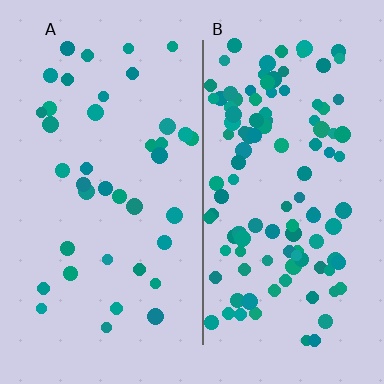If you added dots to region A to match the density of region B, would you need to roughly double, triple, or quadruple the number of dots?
Approximately triple.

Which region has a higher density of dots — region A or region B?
B (the right).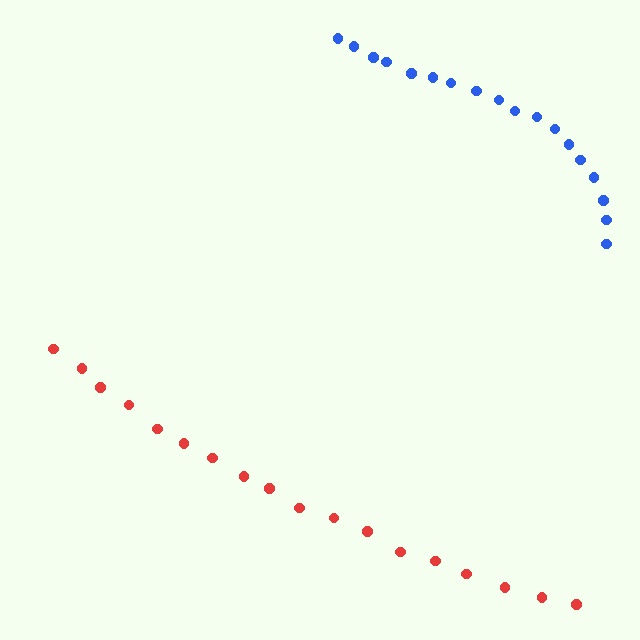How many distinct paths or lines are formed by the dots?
There are 2 distinct paths.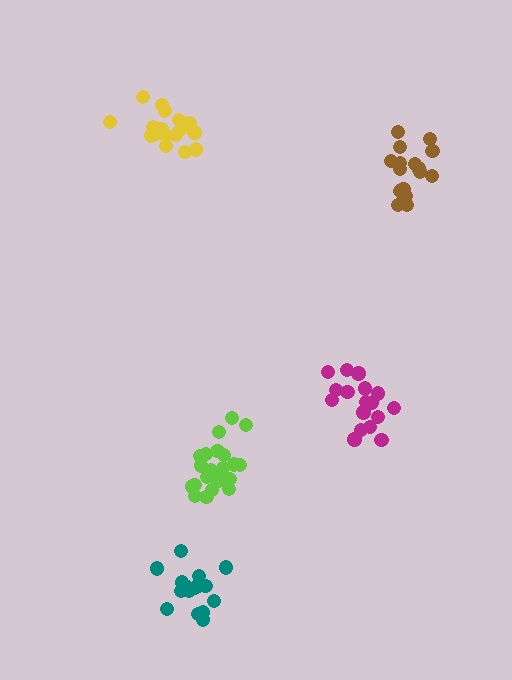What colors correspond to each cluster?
The clusters are colored: yellow, lime, brown, magenta, teal.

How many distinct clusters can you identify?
There are 5 distinct clusters.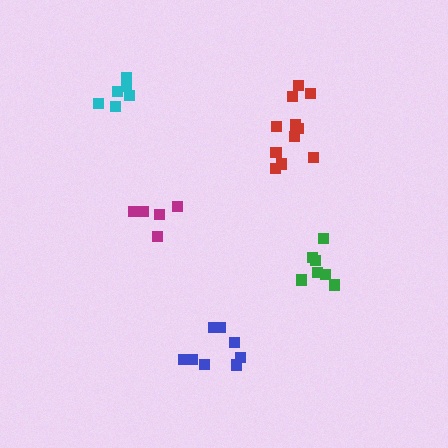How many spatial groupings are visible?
There are 5 spatial groupings.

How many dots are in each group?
Group 1: 5 dots, Group 2: 11 dots, Group 3: 8 dots, Group 4: 7 dots, Group 5: 6 dots (37 total).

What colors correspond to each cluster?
The clusters are colored: magenta, red, blue, green, cyan.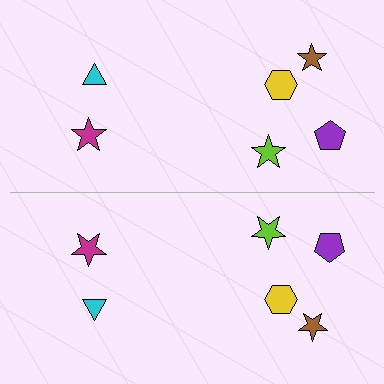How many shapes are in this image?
There are 12 shapes in this image.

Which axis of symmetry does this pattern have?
The pattern has a horizontal axis of symmetry running through the center of the image.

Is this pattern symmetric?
Yes, this pattern has bilateral (reflection) symmetry.